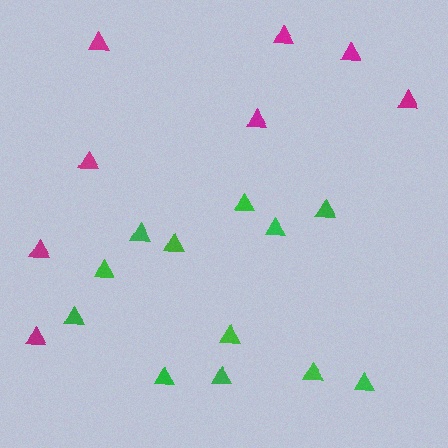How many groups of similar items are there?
There are 2 groups: one group of magenta triangles (8) and one group of green triangles (12).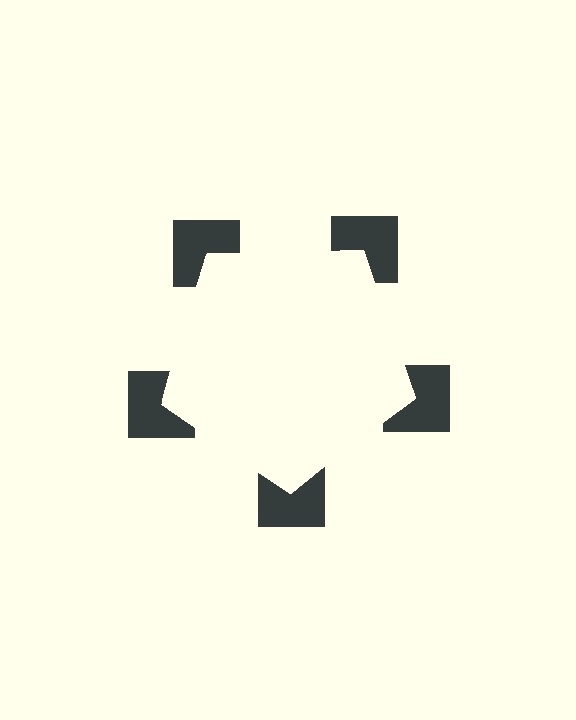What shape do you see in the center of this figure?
An illusory pentagon — its edges are inferred from the aligned wedge cuts in the notched squares, not physically drawn.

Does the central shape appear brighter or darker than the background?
It typically appears slightly brighter than the background, even though no actual brightness change is drawn.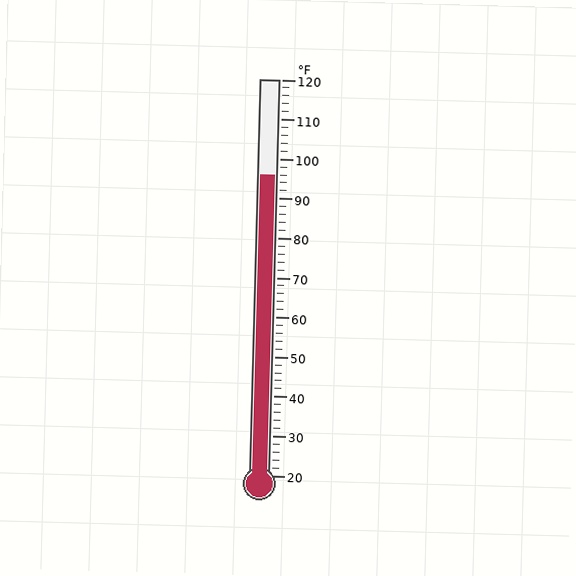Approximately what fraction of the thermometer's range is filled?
The thermometer is filled to approximately 75% of its range.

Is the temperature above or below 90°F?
The temperature is above 90°F.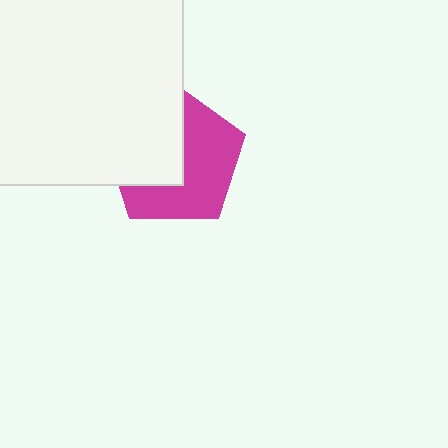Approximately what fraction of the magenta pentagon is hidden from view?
Roughly 45% of the magenta pentagon is hidden behind the white square.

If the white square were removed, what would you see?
You would see the complete magenta pentagon.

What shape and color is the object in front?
The object in front is a white square.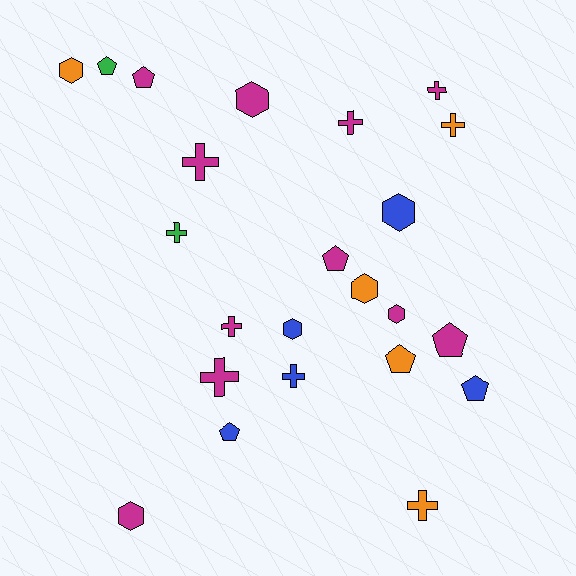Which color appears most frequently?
Magenta, with 11 objects.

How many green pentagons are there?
There is 1 green pentagon.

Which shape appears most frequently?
Cross, with 9 objects.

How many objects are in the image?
There are 23 objects.